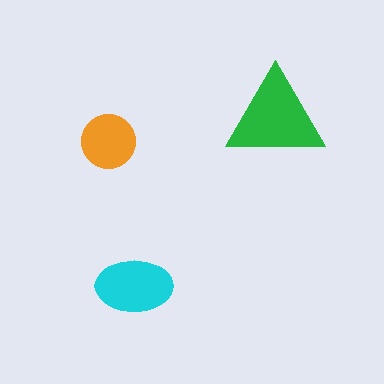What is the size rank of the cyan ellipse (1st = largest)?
2nd.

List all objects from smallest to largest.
The orange circle, the cyan ellipse, the green triangle.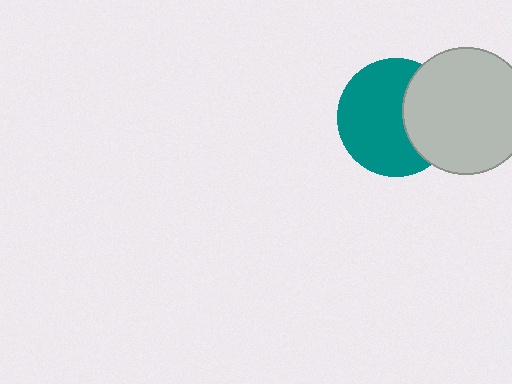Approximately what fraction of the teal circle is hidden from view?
Roughly 34% of the teal circle is hidden behind the light gray circle.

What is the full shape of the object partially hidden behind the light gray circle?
The partially hidden object is a teal circle.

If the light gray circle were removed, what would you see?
You would see the complete teal circle.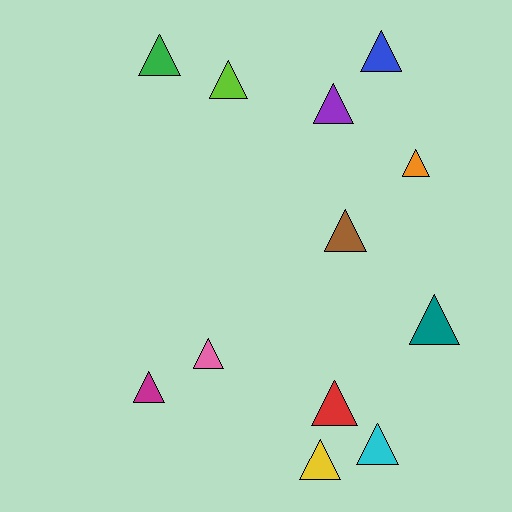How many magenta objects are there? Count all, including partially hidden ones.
There is 1 magenta object.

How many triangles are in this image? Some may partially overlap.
There are 12 triangles.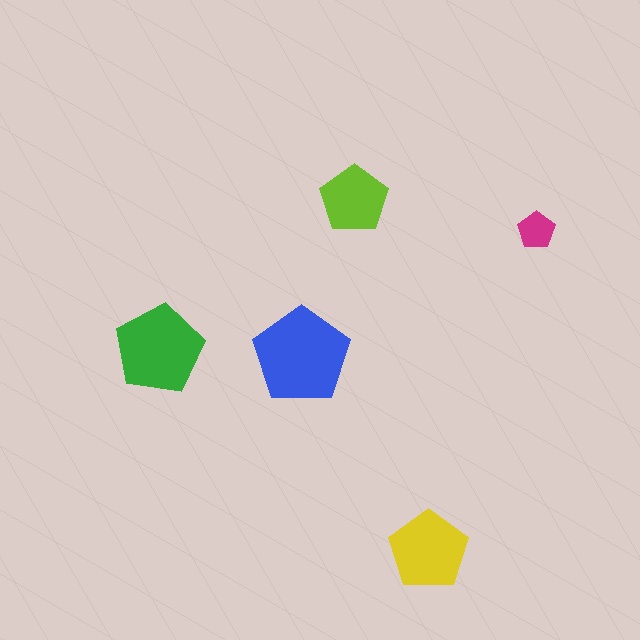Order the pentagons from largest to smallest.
the blue one, the green one, the yellow one, the lime one, the magenta one.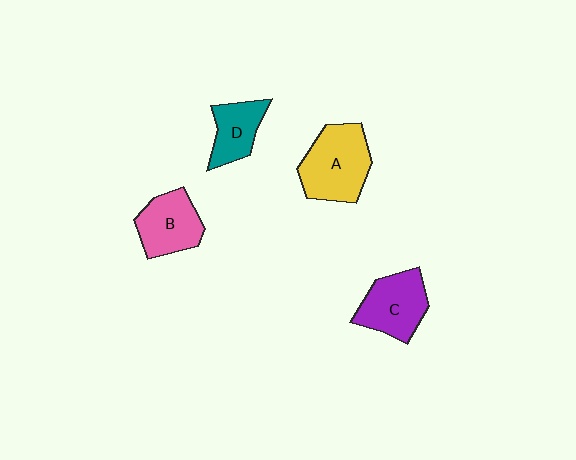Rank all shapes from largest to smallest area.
From largest to smallest: A (yellow), C (purple), B (pink), D (teal).